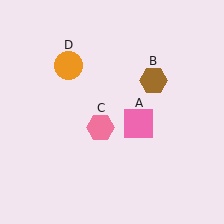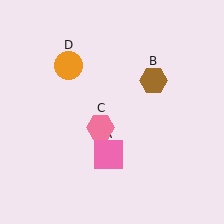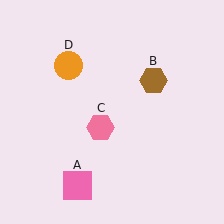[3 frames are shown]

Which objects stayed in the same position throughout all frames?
Brown hexagon (object B) and pink hexagon (object C) and orange circle (object D) remained stationary.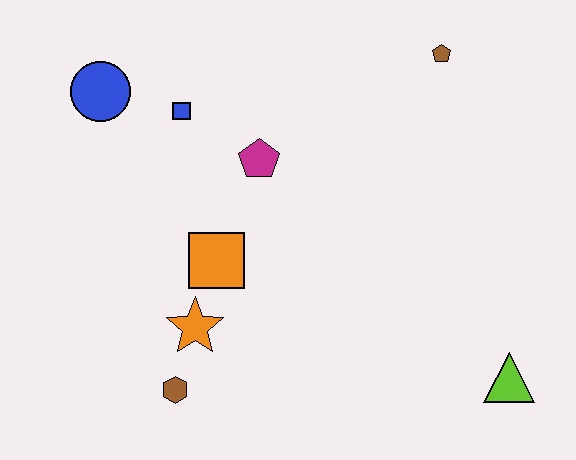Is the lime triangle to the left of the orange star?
No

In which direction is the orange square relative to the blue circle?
The orange square is below the blue circle.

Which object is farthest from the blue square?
The lime triangle is farthest from the blue square.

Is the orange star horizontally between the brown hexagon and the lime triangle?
Yes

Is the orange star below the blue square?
Yes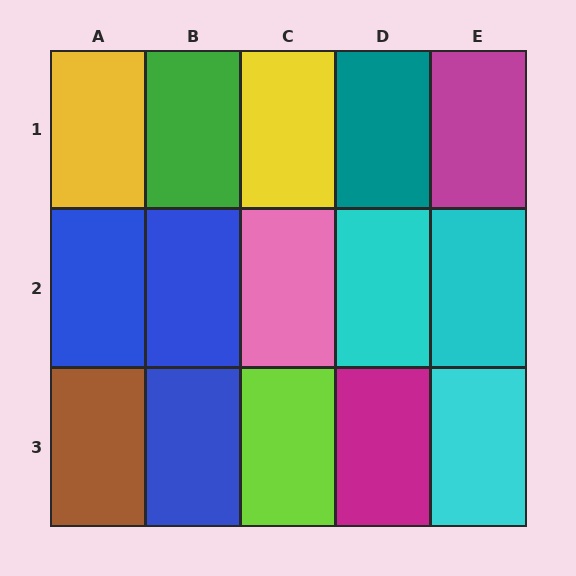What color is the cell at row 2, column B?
Blue.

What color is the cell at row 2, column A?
Blue.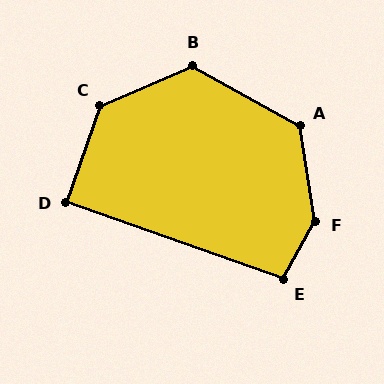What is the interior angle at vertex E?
Approximately 99 degrees (obtuse).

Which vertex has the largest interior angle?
F, at approximately 142 degrees.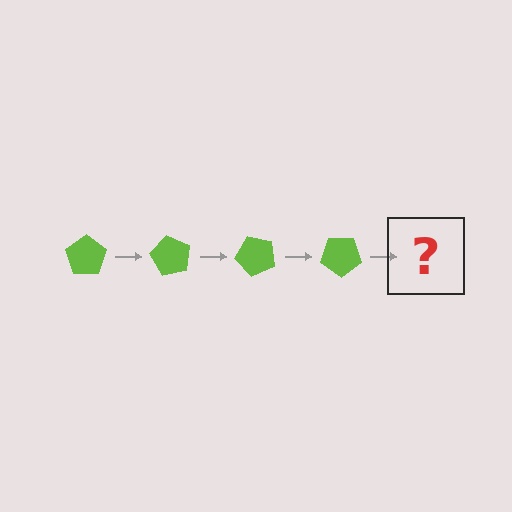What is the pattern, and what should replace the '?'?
The pattern is that the pentagon rotates 60 degrees each step. The '?' should be a lime pentagon rotated 240 degrees.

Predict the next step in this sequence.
The next step is a lime pentagon rotated 240 degrees.